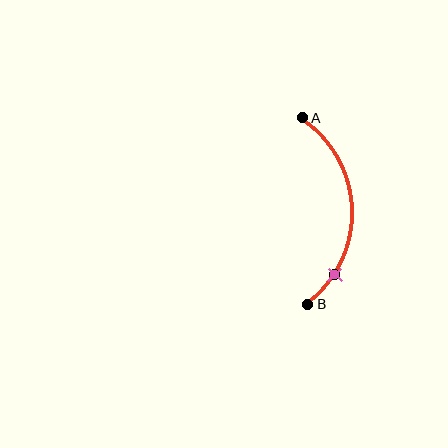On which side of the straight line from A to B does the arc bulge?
The arc bulges to the right of the straight line connecting A and B.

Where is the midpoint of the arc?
The arc midpoint is the point on the curve farthest from the straight line joining A and B. It sits to the right of that line.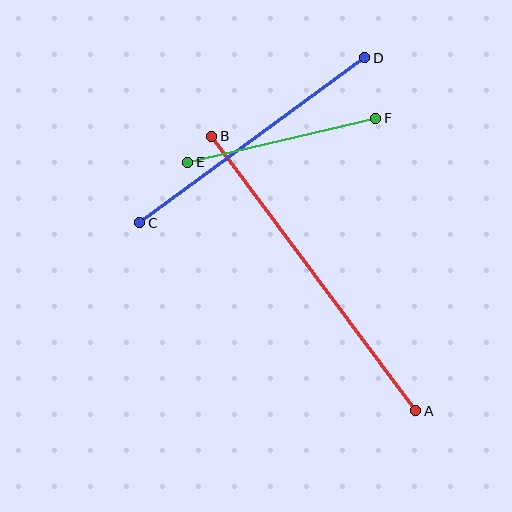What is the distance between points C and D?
The distance is approximately 279 pixels.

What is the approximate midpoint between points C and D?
The midpoint is at approximately (252, 140) pixels.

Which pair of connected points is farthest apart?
Points A and B are farthest apart.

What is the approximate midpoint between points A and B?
The midpoint is at approximately (314, 274) pixels.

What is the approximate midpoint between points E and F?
The midpoint is at approximately (282, 140) pixels.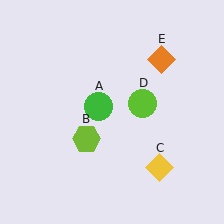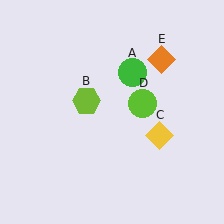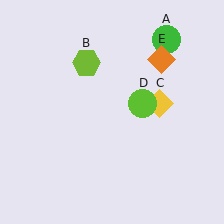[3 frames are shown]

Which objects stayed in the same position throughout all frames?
Lime circle (object D) and orange diamond (object E) remained stationary.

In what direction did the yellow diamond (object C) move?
The yellow diamond (object C) moved up.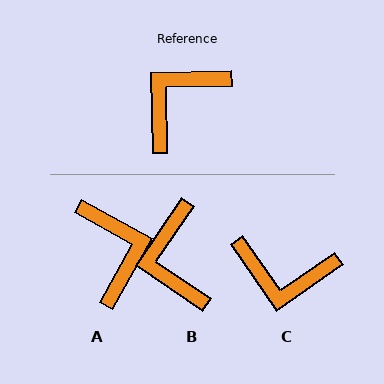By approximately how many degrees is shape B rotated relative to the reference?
Approximately 54 degrees counter-clockwise.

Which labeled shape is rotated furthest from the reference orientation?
C, about 123 degrees away.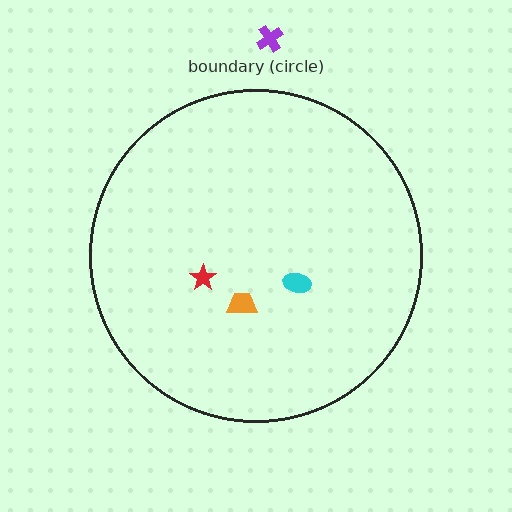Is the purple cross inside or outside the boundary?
Outside.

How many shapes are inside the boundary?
3 inside, 1 outside.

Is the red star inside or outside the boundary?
Inside.